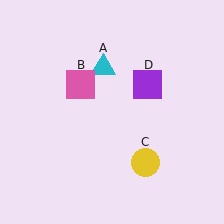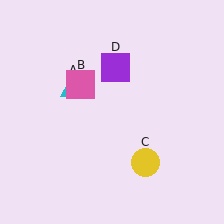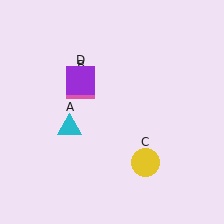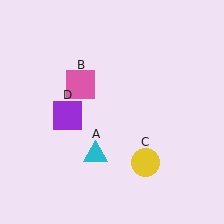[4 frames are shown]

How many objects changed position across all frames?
2 objects changed position: cyan triangle (object A), purple square (object D).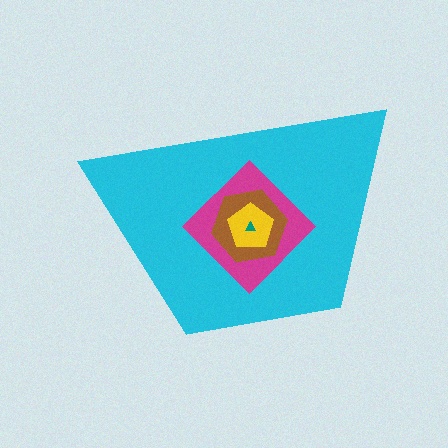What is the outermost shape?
The cyan trapezoid.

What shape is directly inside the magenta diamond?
The brown hexagon.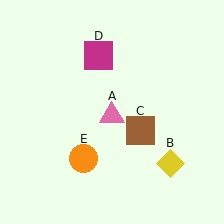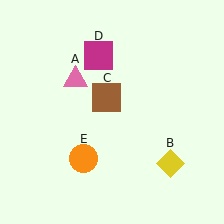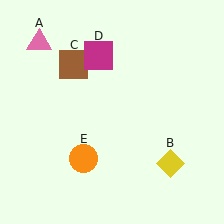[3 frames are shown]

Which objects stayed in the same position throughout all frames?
Yellow diamond (object B) and magenta square (object D) and orange circle (object E) remained stationary.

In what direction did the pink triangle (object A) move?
The pink triangle (object A) moved up and to the left.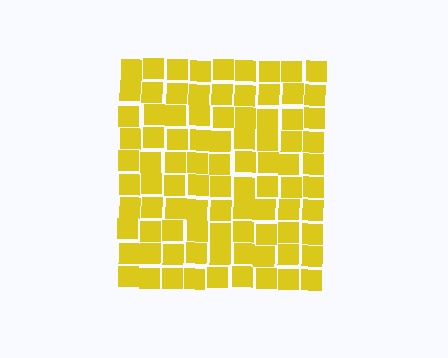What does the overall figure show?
The overall figure shows a square.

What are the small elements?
The small elements are squares.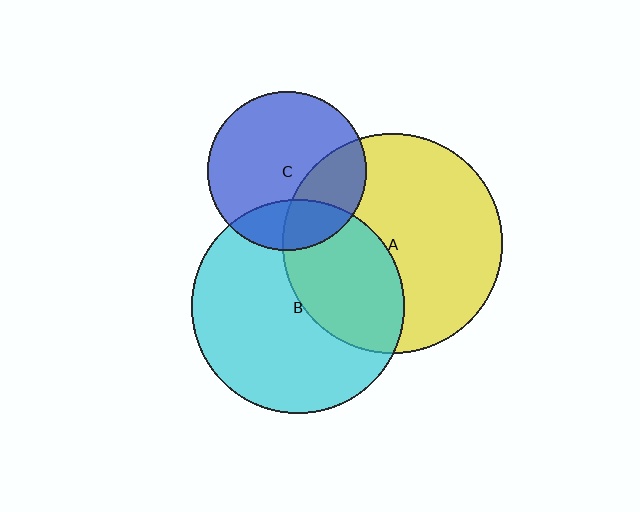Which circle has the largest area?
Circle A (yellow).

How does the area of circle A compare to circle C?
Approximately 1.9 times.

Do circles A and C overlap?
Yes.